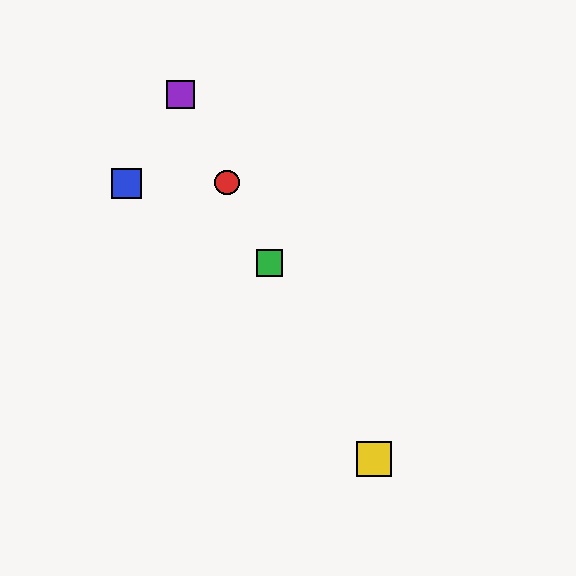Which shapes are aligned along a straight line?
The red circle, the green square, the yellow square, the purple square are aligned along a straight line.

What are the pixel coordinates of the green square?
The green square is at (270, 263).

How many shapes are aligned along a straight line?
4 shapes (the red circle, the green square, the yellow square, the purple square) are aligned along a straight line.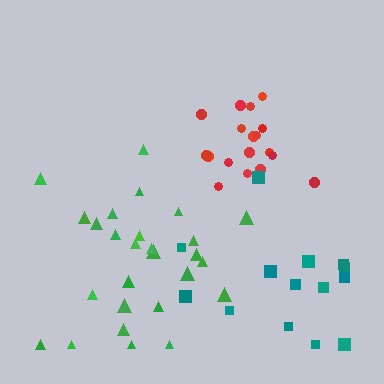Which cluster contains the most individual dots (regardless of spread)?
Green (27).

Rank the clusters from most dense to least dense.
red, green, teal.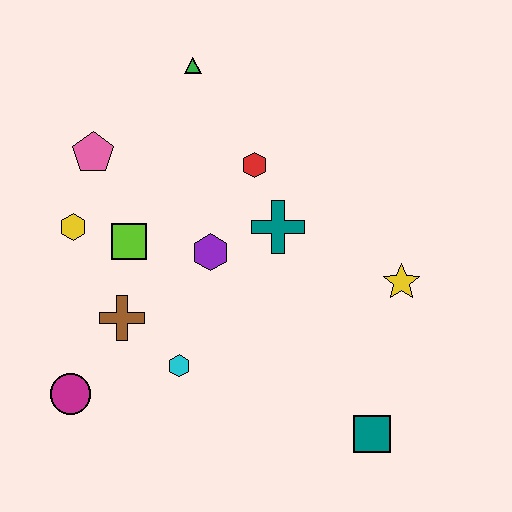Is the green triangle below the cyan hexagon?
No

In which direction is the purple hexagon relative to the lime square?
The purple hexagon is to the right of the lime square.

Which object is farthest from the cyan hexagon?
The green triangle is farthest from the cyan hexagon.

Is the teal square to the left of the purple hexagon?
No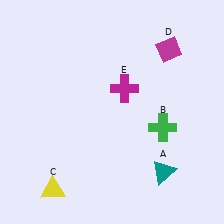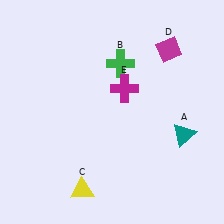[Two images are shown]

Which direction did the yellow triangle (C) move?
The yellow triangle (C) moved right.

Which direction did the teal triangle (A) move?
The teal triangle (A) moved up.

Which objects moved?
The objects that moved are: the teal triangle (A), the green cross (B), the yellow triangle (C).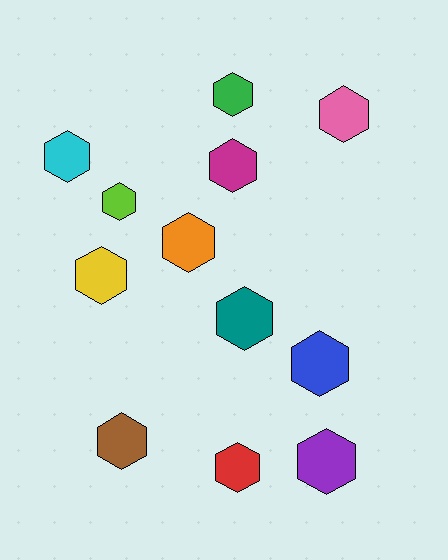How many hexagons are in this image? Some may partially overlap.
There are 12 hexagons.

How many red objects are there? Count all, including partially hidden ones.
There is 1 red object.